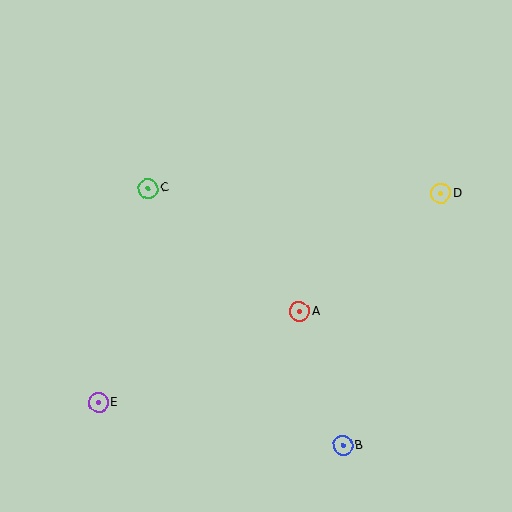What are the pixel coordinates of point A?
Point A is at (299, 312).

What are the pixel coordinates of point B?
Point B is at (343, 446).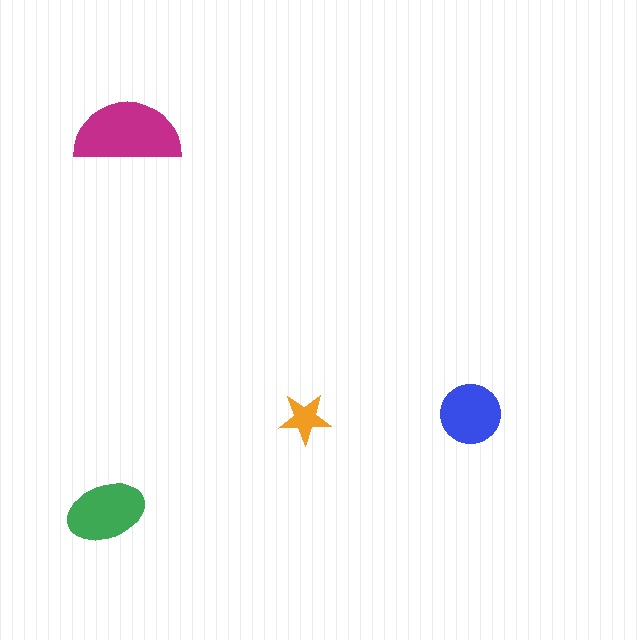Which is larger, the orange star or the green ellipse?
The green ellipse.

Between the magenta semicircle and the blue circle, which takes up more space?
The magenta semicircle.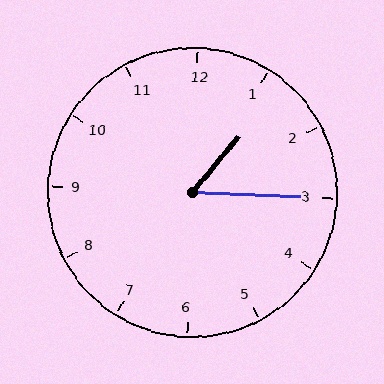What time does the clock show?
1:15.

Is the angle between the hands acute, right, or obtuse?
It is acute.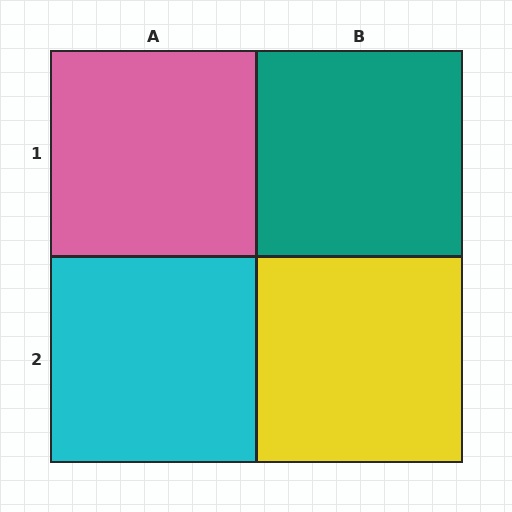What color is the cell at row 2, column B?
Yellow.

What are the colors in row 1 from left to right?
Pink, teal.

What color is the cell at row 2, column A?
Cyan.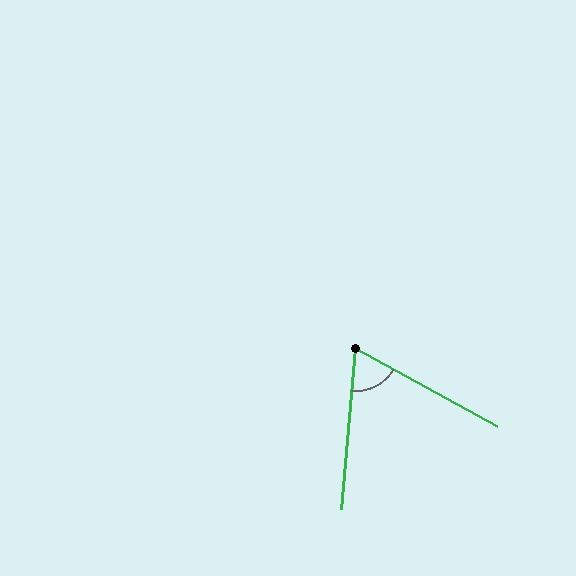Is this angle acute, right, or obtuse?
It is acute.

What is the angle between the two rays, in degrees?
Approximately 66 degrees.